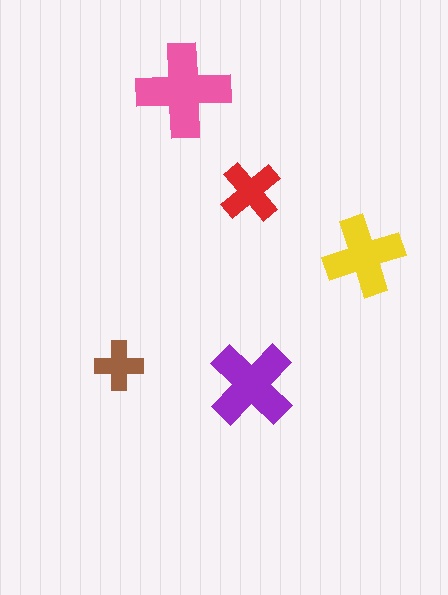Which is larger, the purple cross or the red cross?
The purple one.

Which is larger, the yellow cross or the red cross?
The yellow one.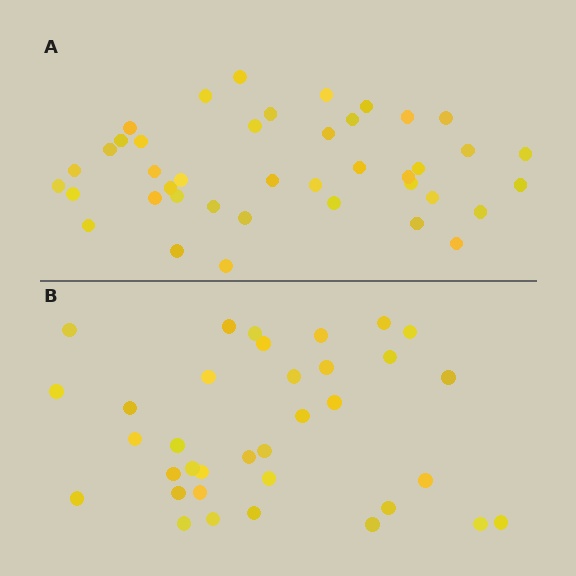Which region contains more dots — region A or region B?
Region A (the top region) has more dots.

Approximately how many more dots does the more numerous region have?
Region A has about 6 more dots than region B.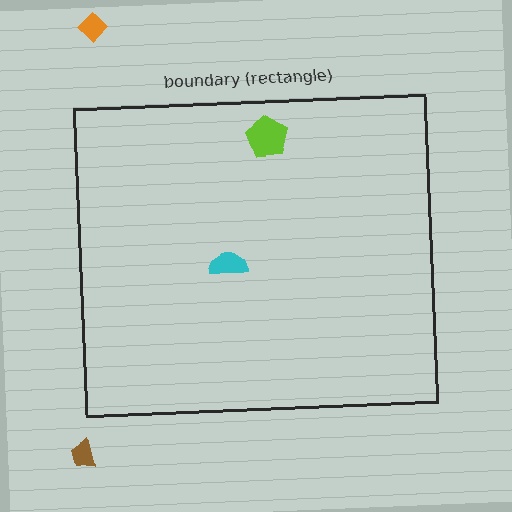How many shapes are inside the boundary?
2 inside, 2 outside.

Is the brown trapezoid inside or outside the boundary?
Outside.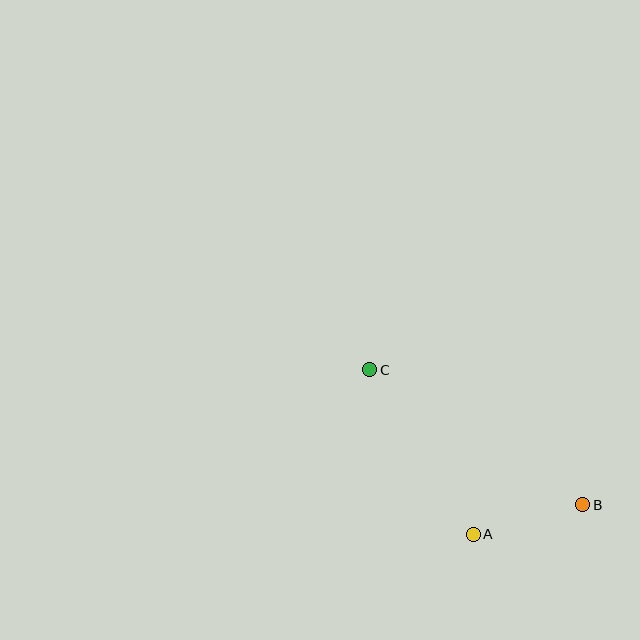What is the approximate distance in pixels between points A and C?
The distance between A and C is approximately 195 pixels.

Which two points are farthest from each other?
Points B and C are farthest from each other.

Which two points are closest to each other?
Points A and B are closest to each other.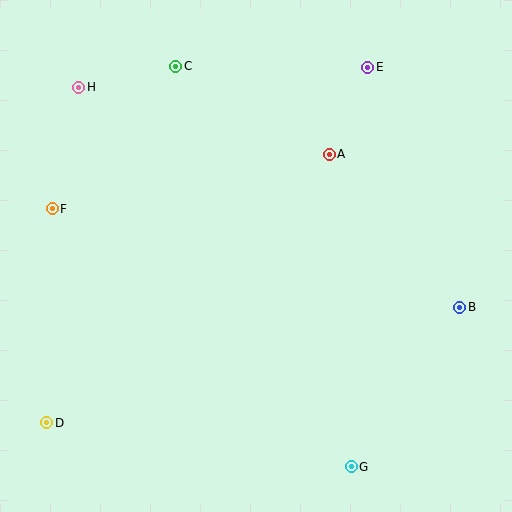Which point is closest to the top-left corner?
Point H is closest to the top-left corner.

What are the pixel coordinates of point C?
Point C is at (176, 66).